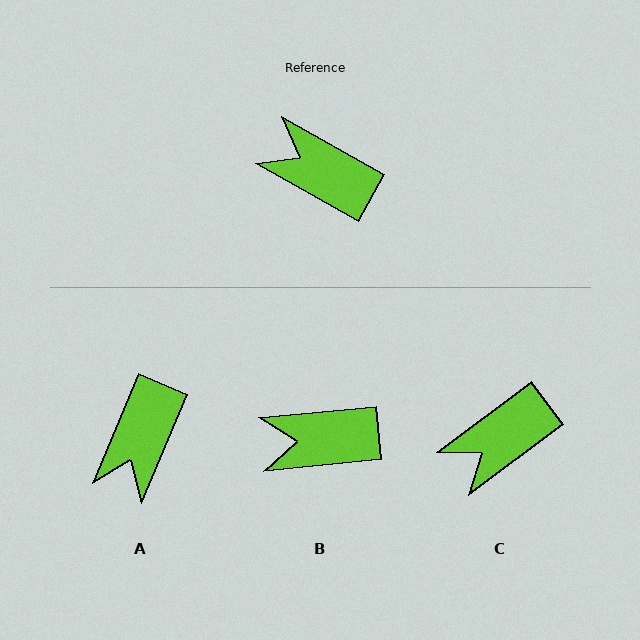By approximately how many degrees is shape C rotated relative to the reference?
Approximately 66 degrees counter-clockwise.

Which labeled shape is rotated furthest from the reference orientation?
A, about 96 degrees away.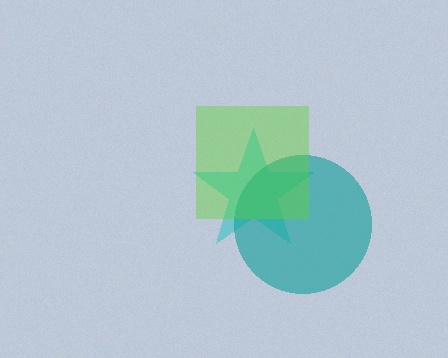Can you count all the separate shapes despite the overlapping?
Yes, there are 3 separate shapes.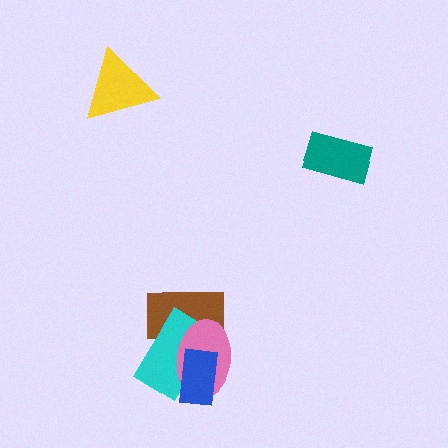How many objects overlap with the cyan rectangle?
3 objects overlap with the cyan rectangle.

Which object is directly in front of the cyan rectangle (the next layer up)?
The pink ellipse is directly in front of the cyan rectangle.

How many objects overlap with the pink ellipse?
3 objects overlap with the pink ellipse.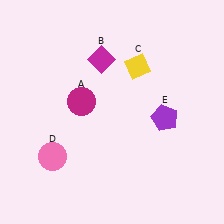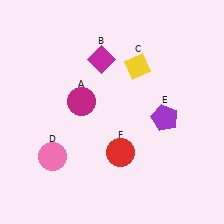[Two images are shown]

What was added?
A red circle (F) was added in Image 2.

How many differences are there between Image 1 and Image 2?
There is 1 difference between the two images.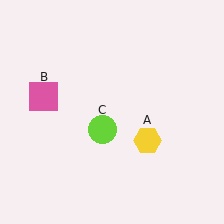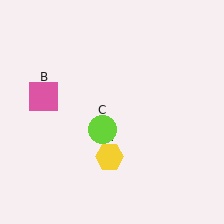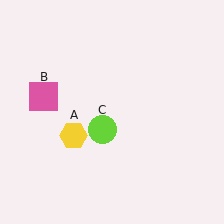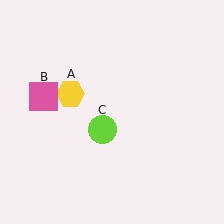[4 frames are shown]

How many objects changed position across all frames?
1 object changed position: yellow hexagon (object A).